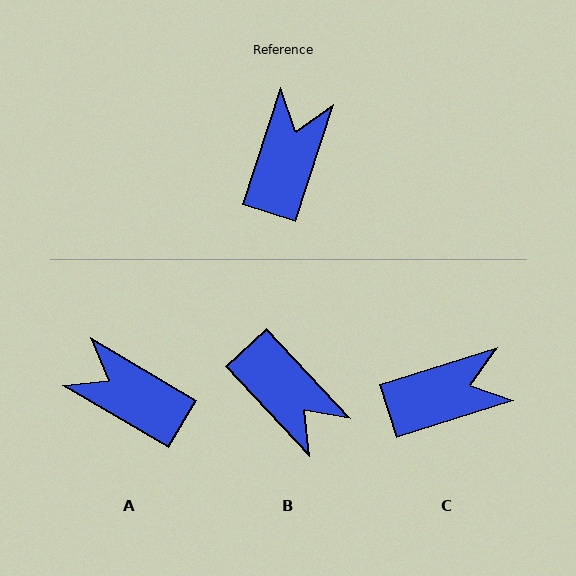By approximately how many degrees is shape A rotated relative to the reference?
Approximately 77 degrees counter-clockwise.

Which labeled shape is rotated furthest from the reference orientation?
B, about 119 degrees away.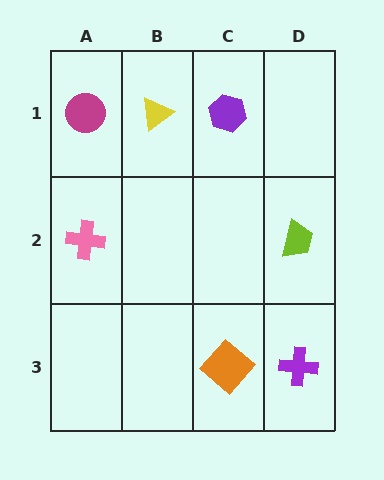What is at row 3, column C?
An orange diamond.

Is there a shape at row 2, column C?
No, that cell is empty.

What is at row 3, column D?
A purple cross.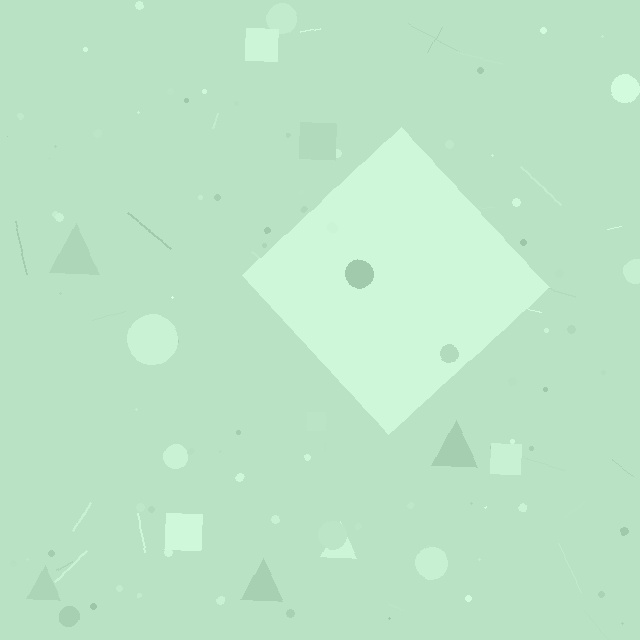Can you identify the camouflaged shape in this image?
The camouflaged shape is a diamond.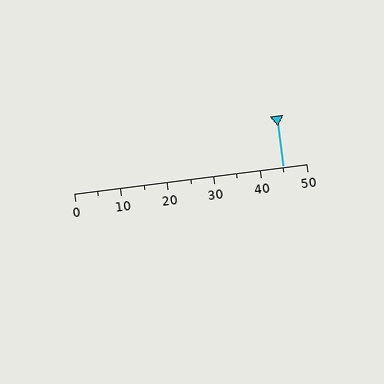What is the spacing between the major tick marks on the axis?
The major ticks are spaced 10 apart.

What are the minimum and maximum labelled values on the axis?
The axis runs from 0 to 50.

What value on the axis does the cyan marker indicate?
The marker indicates approximately 45.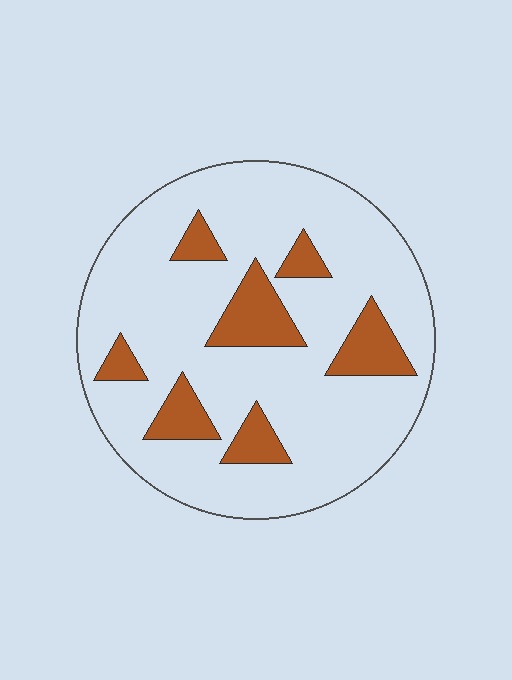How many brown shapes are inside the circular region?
7.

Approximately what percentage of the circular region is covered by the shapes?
Approximately 20%.